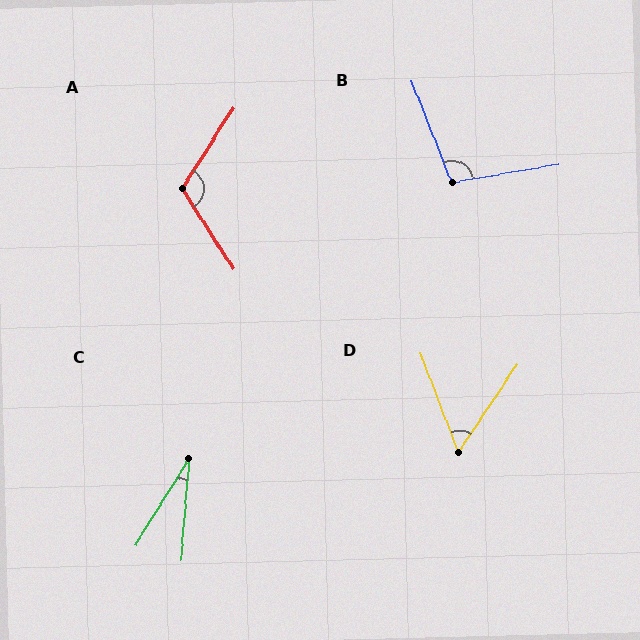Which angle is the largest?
A, at approximately 115 degrees.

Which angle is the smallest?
C, at approximately 27 degrees.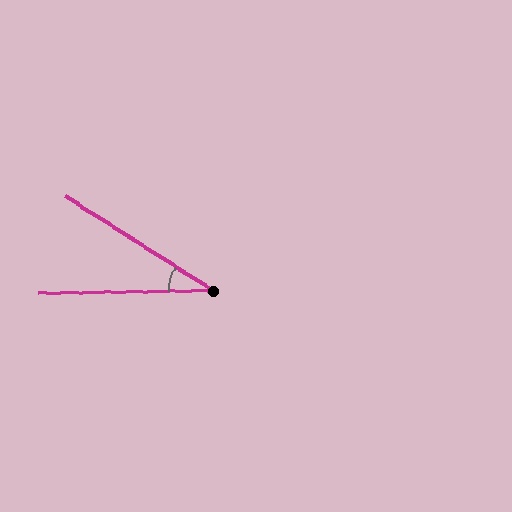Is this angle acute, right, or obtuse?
It is acute.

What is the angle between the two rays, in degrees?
Approximately 33 degrees.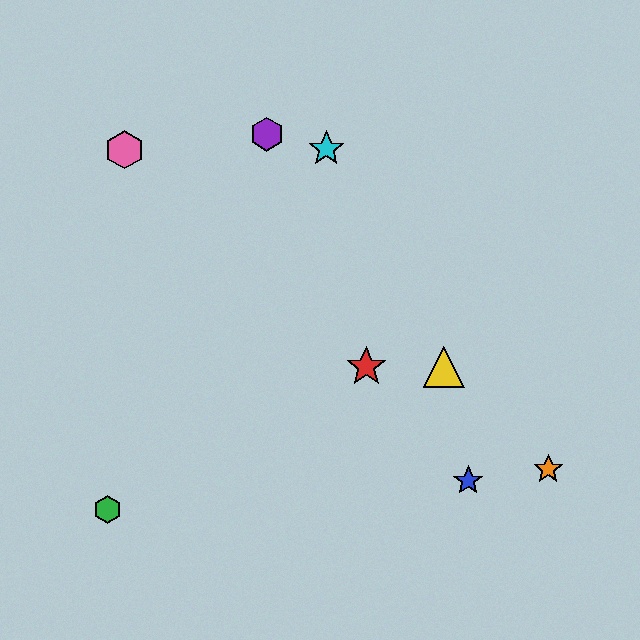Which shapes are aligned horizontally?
The red star, the yellow triangle are aligned horizontally.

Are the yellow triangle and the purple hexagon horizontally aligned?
No, the yellow triangle is at y≈367 and the purple hexagon is at y≈134.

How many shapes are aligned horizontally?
2 shapes (the red star, the yellow triangle) are aligned horizontally.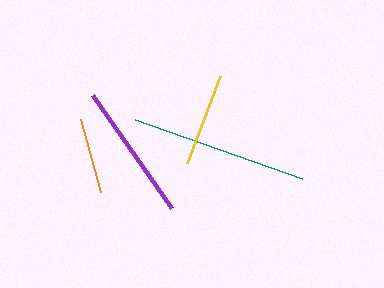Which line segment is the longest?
The teal line is the longest at approximately 177 pixels.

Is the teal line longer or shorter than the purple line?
The teal line is longer than the purple line.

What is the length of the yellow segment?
The yellow segment is approximately 94 pixels long.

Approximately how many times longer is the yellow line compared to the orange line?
The yellow line is approximately 1.2 times the length of the orange line.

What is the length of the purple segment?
The purple segment is approximately 138 pixels long.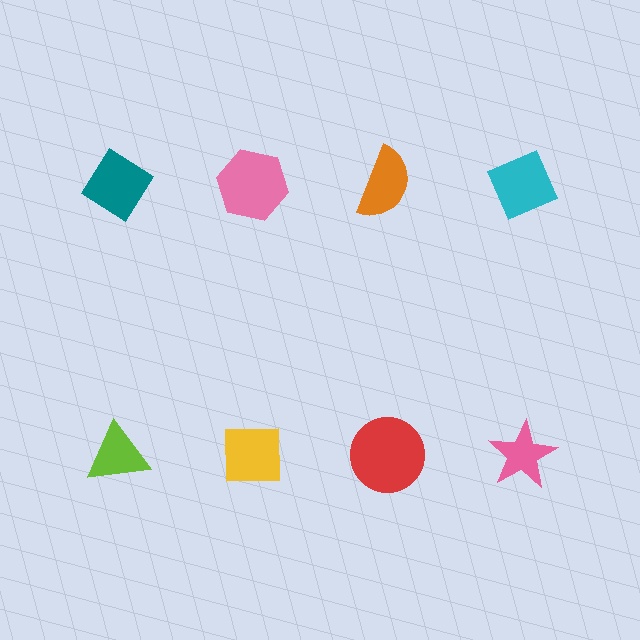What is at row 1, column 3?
An orange semicircle.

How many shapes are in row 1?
4 shapes.